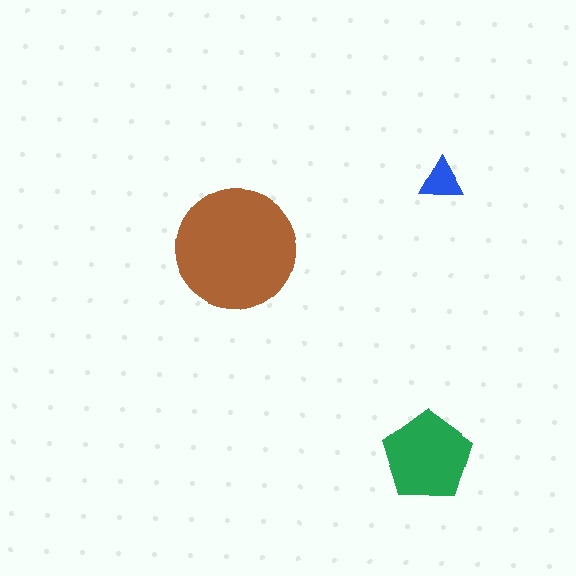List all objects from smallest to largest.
The blue triangle, the green pentagon, the brown circle.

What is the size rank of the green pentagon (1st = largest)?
2nd.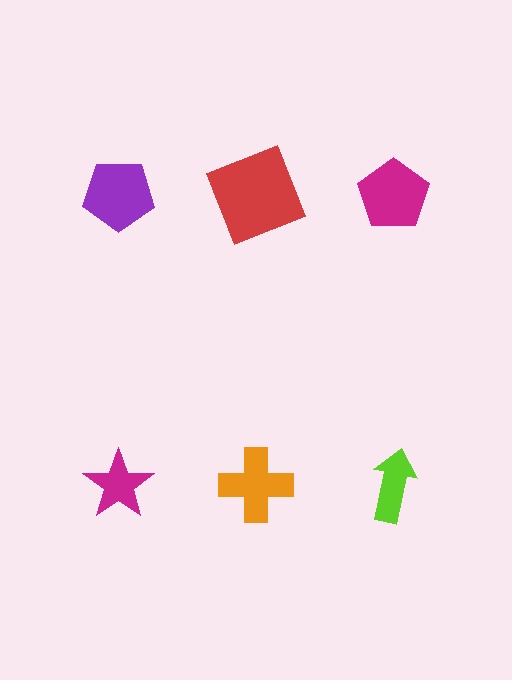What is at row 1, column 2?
A red square.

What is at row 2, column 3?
A lime arrow.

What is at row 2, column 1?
A magenta star.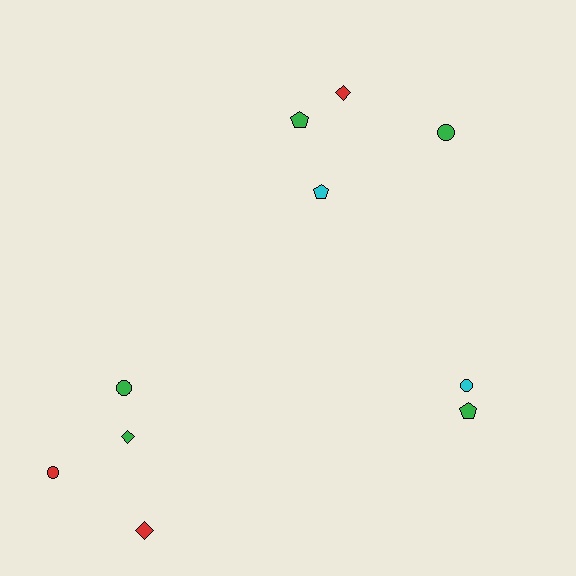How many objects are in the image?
There are 10 objects.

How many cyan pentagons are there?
There is 1 cyan pentagon.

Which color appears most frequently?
Green, with 5 objects.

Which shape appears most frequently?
Circle, with 4 objects.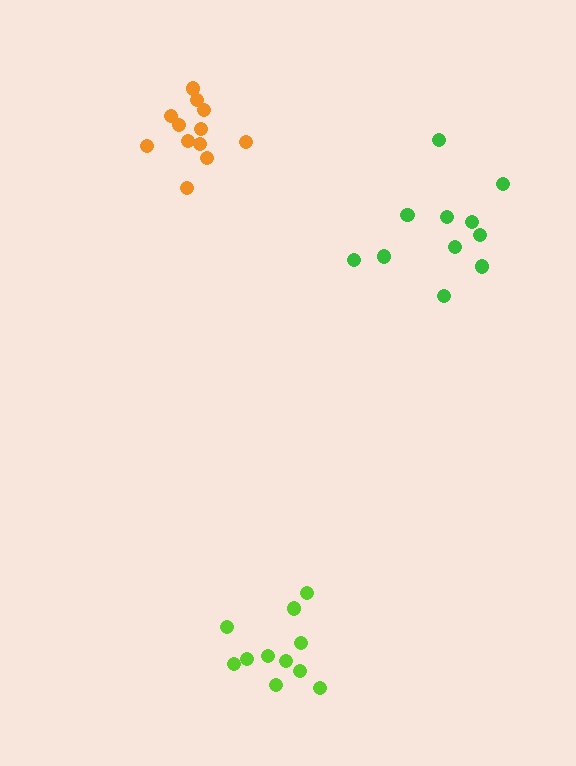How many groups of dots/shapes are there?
There are 3 groups.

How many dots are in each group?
Group 1: 11 dots, Group 2: 12 dots, Group 3: 12 dots (35 total).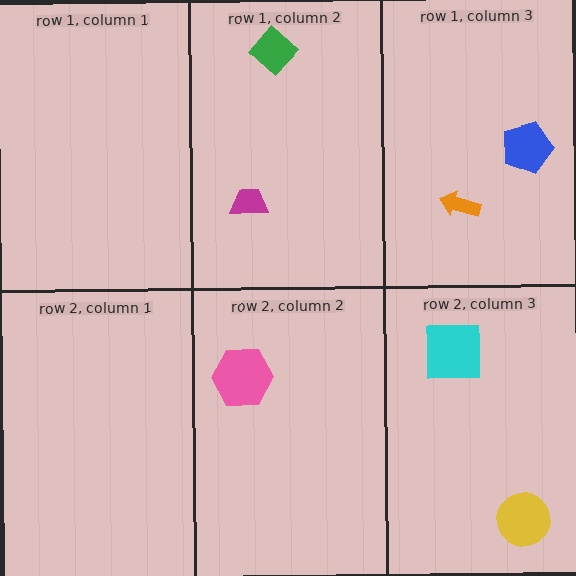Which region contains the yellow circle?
The row 2, column 3 region.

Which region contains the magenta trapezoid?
The row 1, column 2 region.